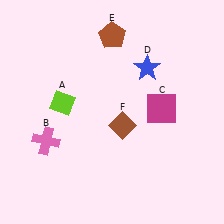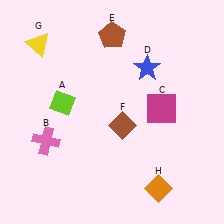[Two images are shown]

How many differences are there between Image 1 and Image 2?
There are 2 differences between the two images.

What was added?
A yellow triangle (G), an orange diamond (H) were added in Image 2.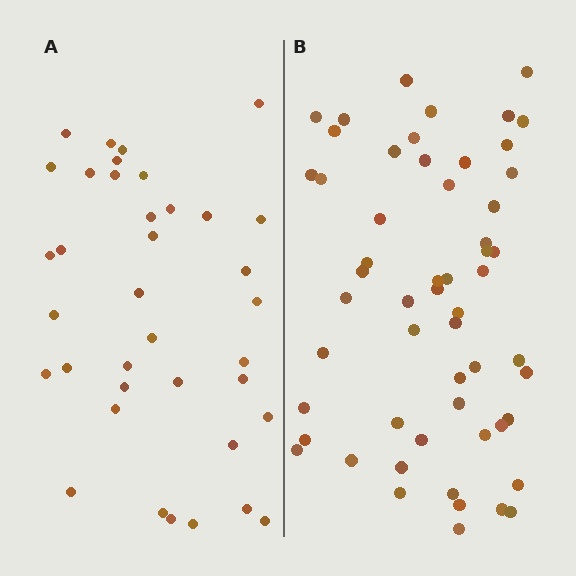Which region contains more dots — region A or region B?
Region B (the right region) has more dots.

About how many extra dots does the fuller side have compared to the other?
Region B has approximately 20 more dots than region A.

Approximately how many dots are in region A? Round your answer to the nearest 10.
About 40 dots. (The exact count is 37, which rounds to 40.)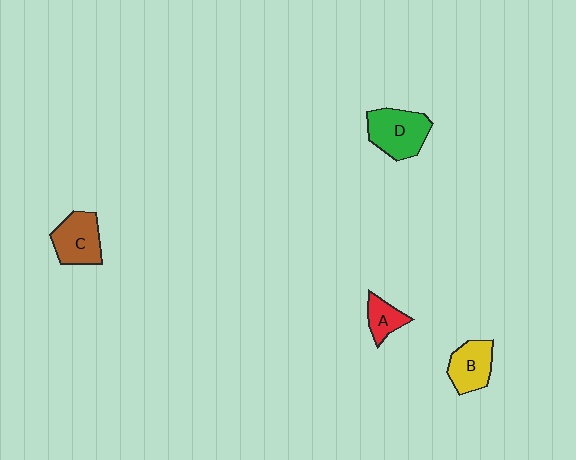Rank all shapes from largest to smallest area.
From largest to smallest: D (green), C (brown), B (yellow), A (red).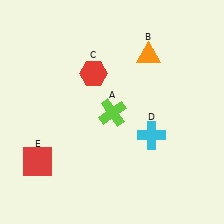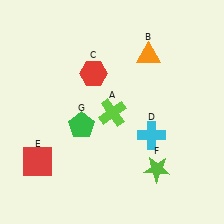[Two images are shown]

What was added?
A lime star (F), a green pentagon (G) were added in Image 2.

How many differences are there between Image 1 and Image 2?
There are 2 differences between the two images.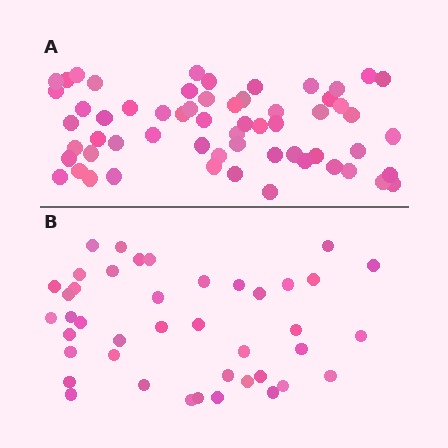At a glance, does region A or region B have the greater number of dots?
Region A (the top region) has more dots.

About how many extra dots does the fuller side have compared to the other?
Region A has approximately 20 more dots than region B.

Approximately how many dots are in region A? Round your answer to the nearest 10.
About 60 dots.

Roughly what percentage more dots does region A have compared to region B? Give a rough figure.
About 45% more.